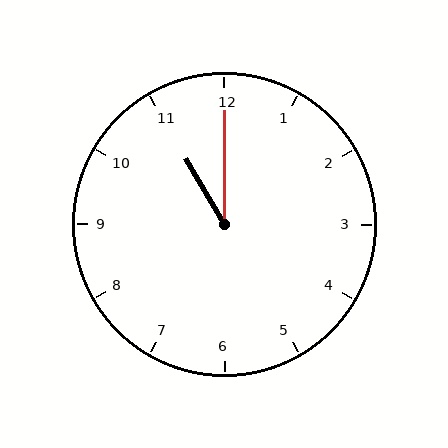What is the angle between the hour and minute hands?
Approximately 30 degrees.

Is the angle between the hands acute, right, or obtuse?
It is acute.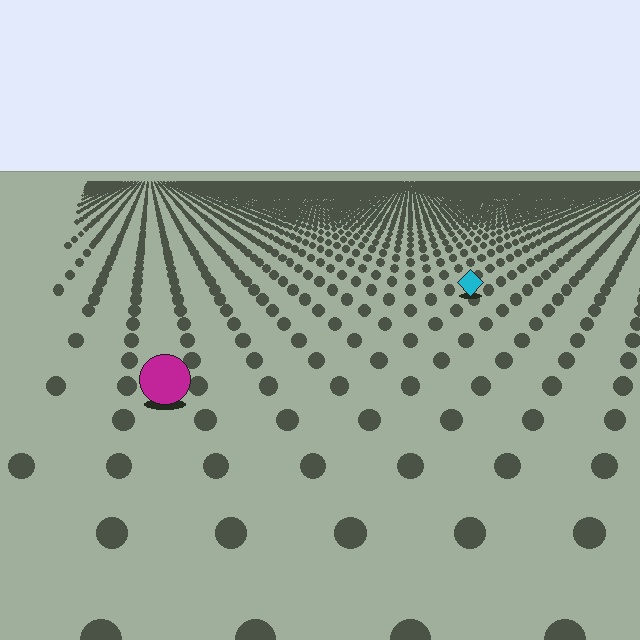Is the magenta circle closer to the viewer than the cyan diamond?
Yes. The magenta circle is closer — you can tell from the texture gradient: the ground texture is coarser near it.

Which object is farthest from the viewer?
The cyan diamond is farthest from the viewer. It appears smaller and the ground texture around it is denser.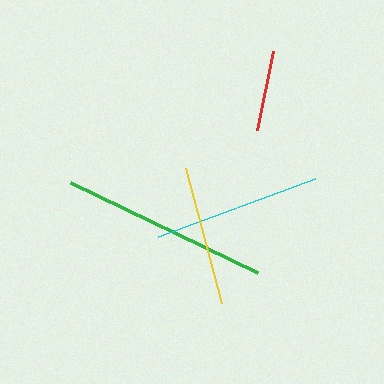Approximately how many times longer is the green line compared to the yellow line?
The green line is approximately 1.5 times the length of the yellow line.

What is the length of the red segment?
The red segment is approximately 80 pixels long.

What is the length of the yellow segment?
The yellow segment is approximately 141 pixels long.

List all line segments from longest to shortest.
From longest to shortest: green, cyan, yellow, red.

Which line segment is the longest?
The green line is the longest at approximately 207 pixels.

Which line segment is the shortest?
The red line is the shortest at approximately 80 pixels.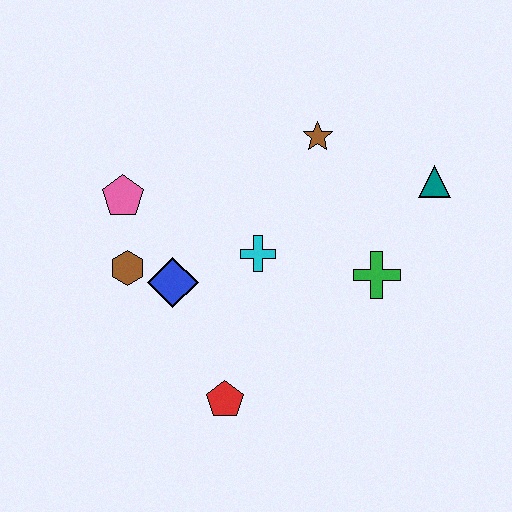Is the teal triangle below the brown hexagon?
No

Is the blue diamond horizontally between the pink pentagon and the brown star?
Yes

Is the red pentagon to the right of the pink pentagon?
Yes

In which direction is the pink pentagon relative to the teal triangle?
The pink pentagon is to the left of the teal triangle.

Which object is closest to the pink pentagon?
The brown hexagon is closest to the pink pentagon.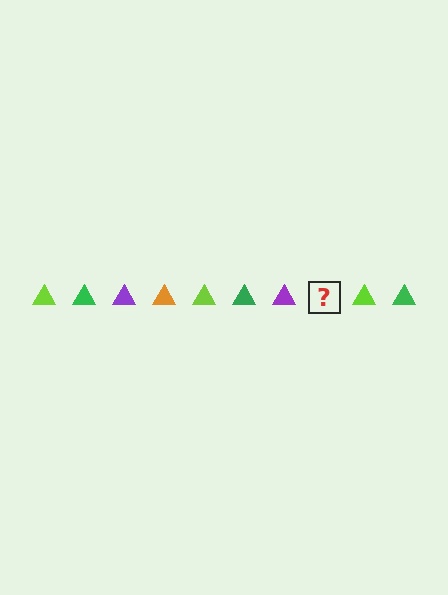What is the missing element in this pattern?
The missing element is an orange triangle.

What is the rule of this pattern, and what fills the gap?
The rule is that the pattern cycles through lime, green, purple, orange triangles. The gap should be filled with an orange triangle.